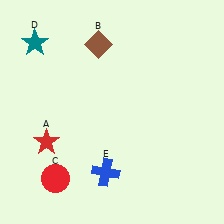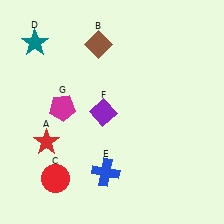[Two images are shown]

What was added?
A purple diamond (F), a magenta pentagon (G) were added in Image 2.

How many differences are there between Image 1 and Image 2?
There are 2 differences between the two images.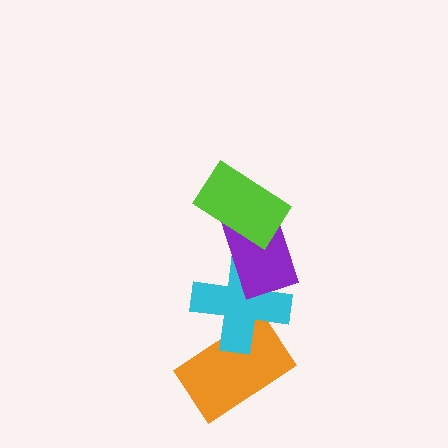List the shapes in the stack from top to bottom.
From top to bottom: the lime rectangle, the purple rectangle, the cyan cross, the orange rectangle.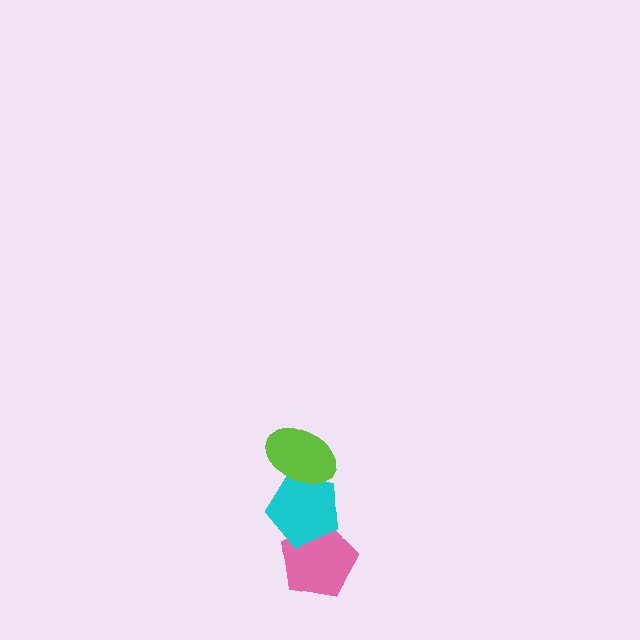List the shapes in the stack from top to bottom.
From top to bottom: the lime ellipse, the cyan pentagon, the pink pentagon.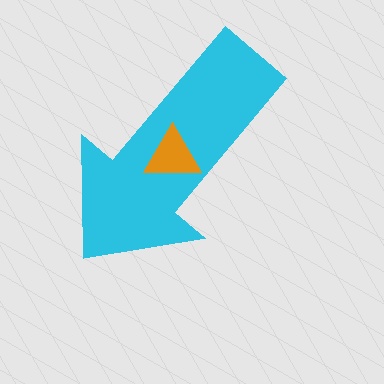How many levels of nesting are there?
2.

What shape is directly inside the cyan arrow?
The orange triangle.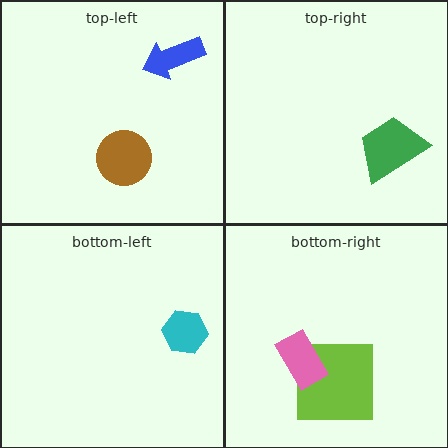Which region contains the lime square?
The bottom-right region.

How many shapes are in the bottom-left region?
1.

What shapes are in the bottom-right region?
The lime square, the pink rectangle.